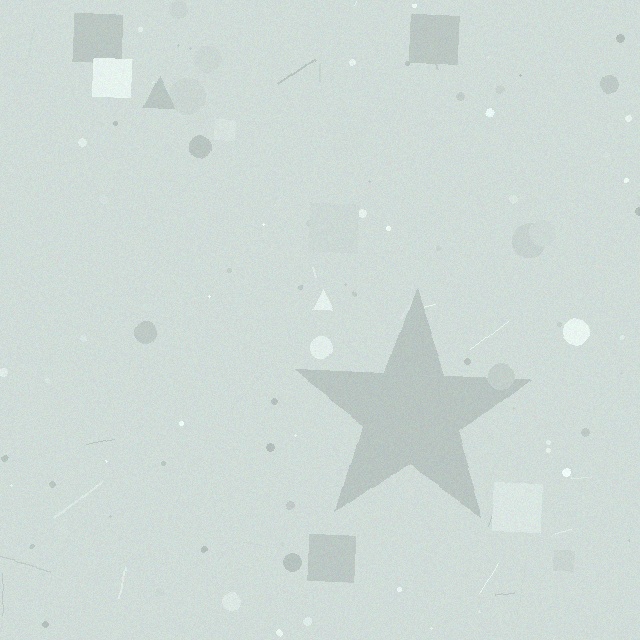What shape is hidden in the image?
A star is hidden in the image.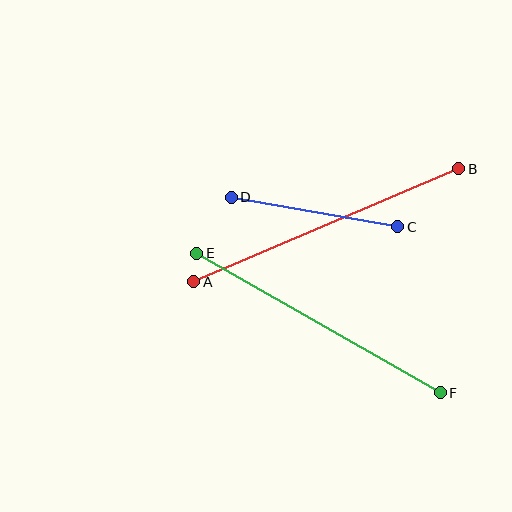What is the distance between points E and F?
The distance is approximately 281 pixels.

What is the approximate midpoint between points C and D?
The midpoint is at approximately (314, 212) pixels.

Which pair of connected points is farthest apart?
Points A and B are farthest apart.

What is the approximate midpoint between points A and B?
The midpoint is at approximately (326, 225) pixels.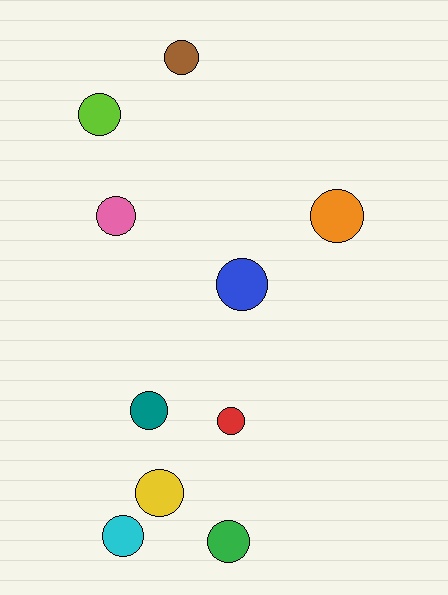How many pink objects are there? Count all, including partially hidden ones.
There is 1 pink object.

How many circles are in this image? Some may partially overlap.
There are 10 circles.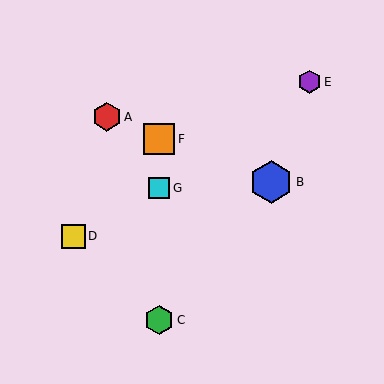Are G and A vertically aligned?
No, G is at x≈159 and A is at x≈107.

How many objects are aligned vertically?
3 objects (C, F, G) are aligned vertically.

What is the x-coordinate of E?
Object E is at x≈309.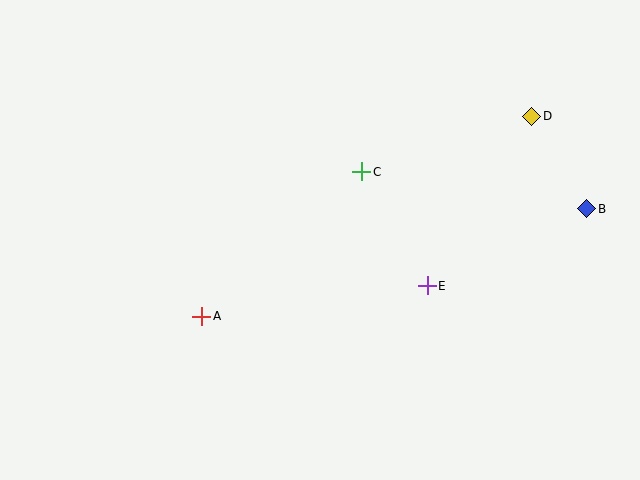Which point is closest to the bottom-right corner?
Point B is closest to the bottom-right corner.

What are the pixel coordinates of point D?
Point D is at (532, 116).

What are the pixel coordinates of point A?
Point A is at (202, 316).